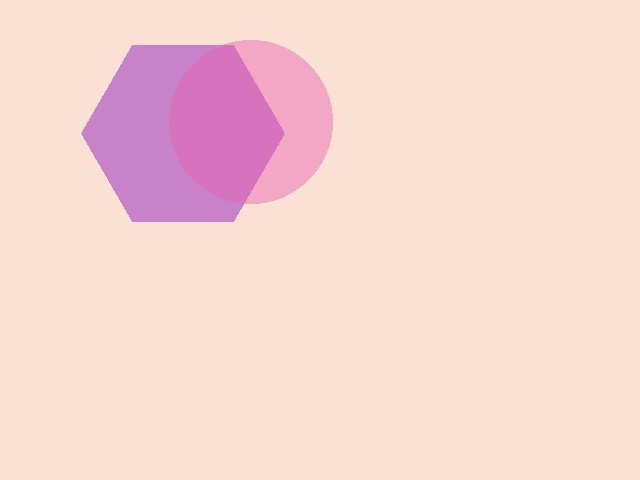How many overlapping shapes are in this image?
There are 2 overlapping shapes in the image.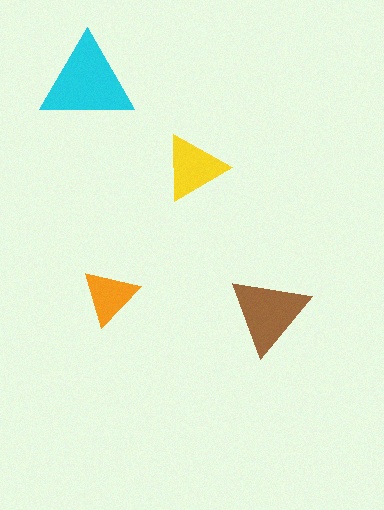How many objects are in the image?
There are 4 objects in the image.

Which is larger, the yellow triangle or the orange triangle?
The yellow one.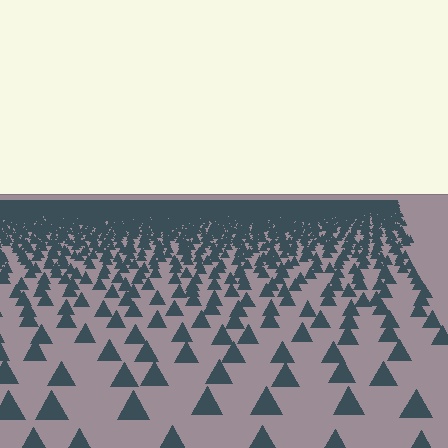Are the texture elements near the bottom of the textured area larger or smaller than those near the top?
Larger. Near the bottom, elements are closer to the viewer and appear at a bigger on-screen size.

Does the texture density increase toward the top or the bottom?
Density increases toward the top.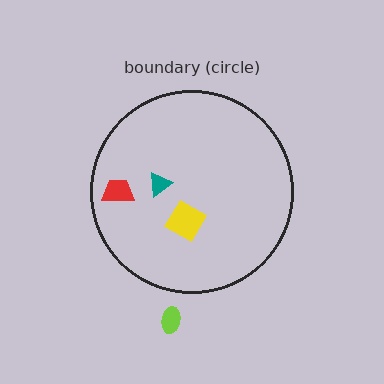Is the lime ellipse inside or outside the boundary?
Outside.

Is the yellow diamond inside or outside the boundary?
Inside.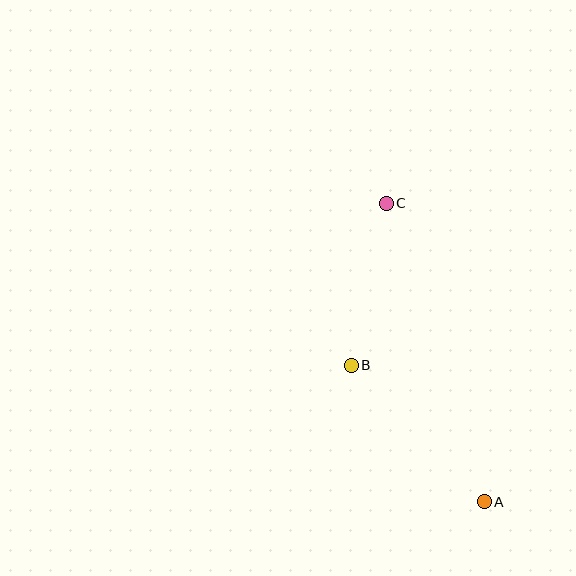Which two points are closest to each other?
Points B and C are closest to each other.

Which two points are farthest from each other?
Points A and C are farthest from each other.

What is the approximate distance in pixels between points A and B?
The distance between A and B is approximately 191 pixels.